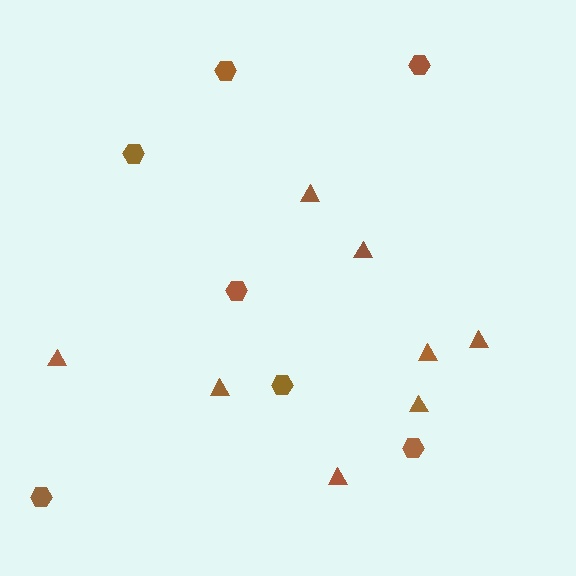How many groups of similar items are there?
There are 2 groups: one group of triangles (8) and one group of hexagons (7).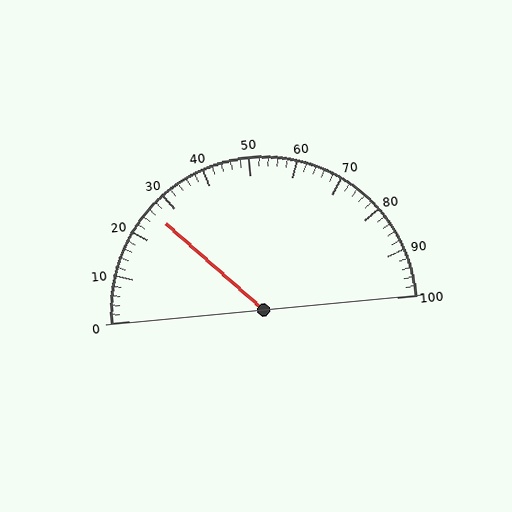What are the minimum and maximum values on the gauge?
The gauge ranges from 0 to 100.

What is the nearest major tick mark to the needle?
The nearest major tick mark is 30.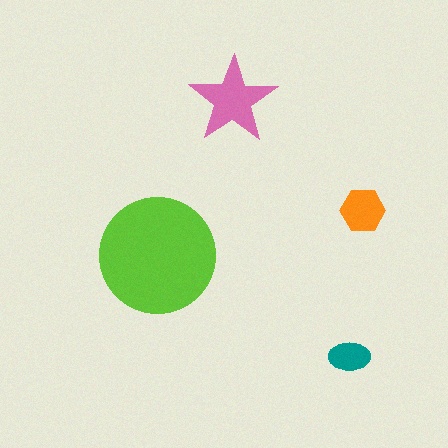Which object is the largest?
The lime circle.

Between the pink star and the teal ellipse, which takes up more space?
The pink star.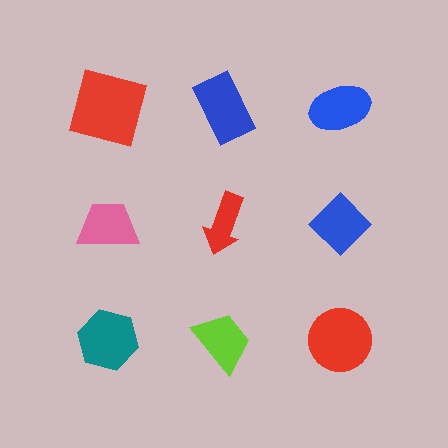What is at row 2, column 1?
A pink trapezoid.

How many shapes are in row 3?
3 shapes.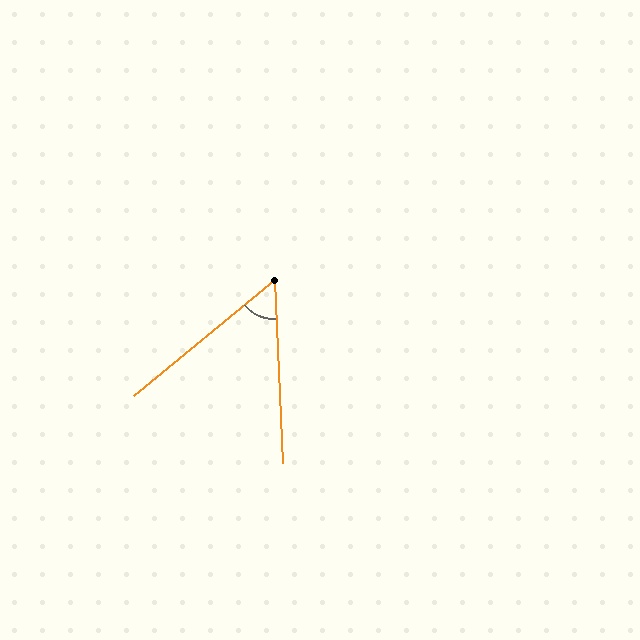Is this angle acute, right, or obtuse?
It is acute.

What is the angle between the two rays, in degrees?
Approximately 53 degrees.